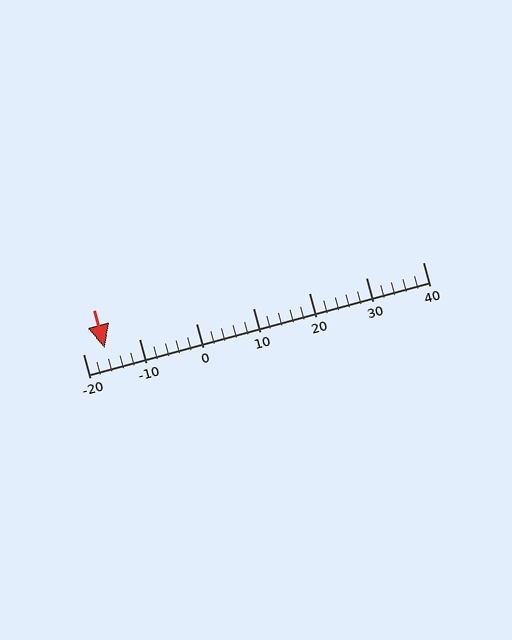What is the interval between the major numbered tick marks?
The major tick marks are spaced 10 units apart.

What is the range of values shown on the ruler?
The ruler shows values from -20 to 40.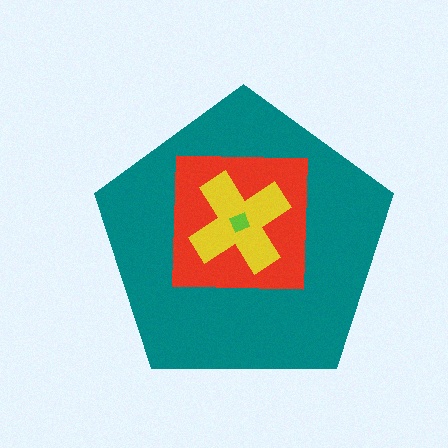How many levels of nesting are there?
4.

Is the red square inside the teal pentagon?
Yes.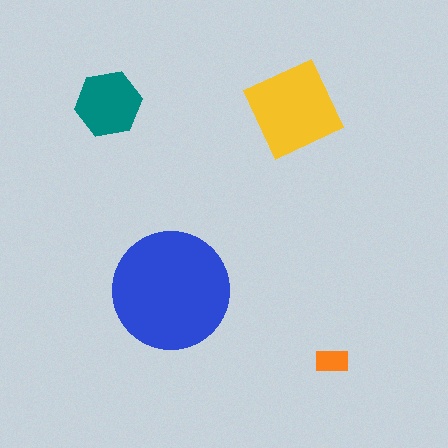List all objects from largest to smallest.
The blue circle, the yellow diamond, the teal hexagon, the orange rectangle.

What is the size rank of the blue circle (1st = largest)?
1st.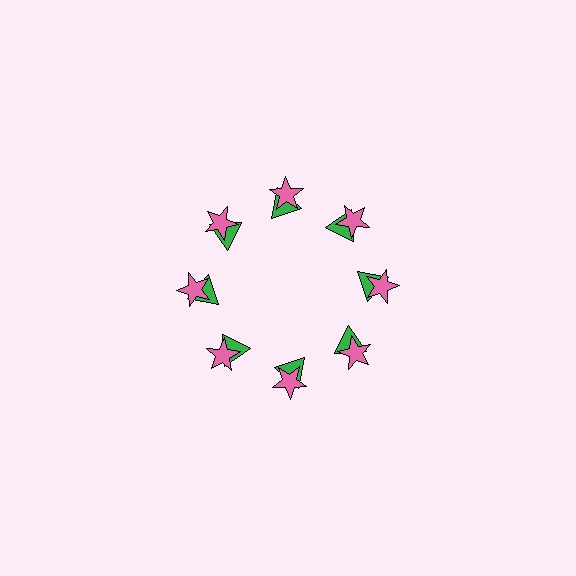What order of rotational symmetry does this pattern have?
This pattern has 8-fold rotational symmetry.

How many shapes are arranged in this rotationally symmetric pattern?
There are 16 shapes, arranged in 8 groups of 2.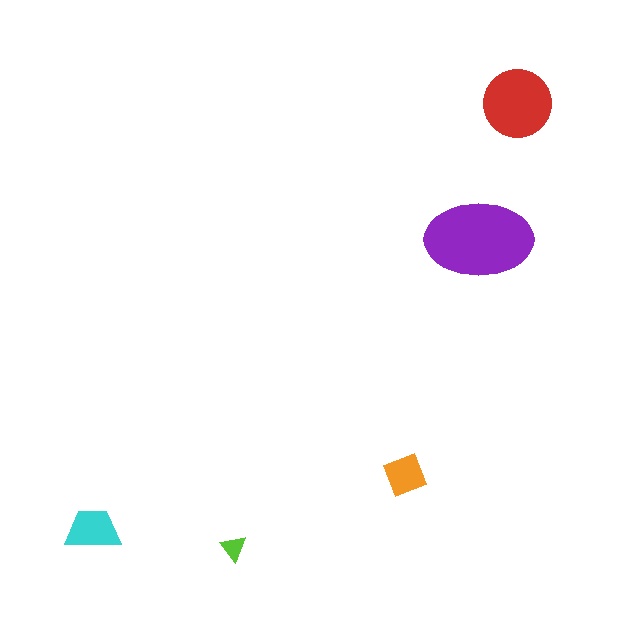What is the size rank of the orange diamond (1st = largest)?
4th.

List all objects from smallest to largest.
The lime triangle, the orange diamond, the cyan trapezoid, the red circle, the purple ellipse.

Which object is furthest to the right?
The red circle is rightmost.